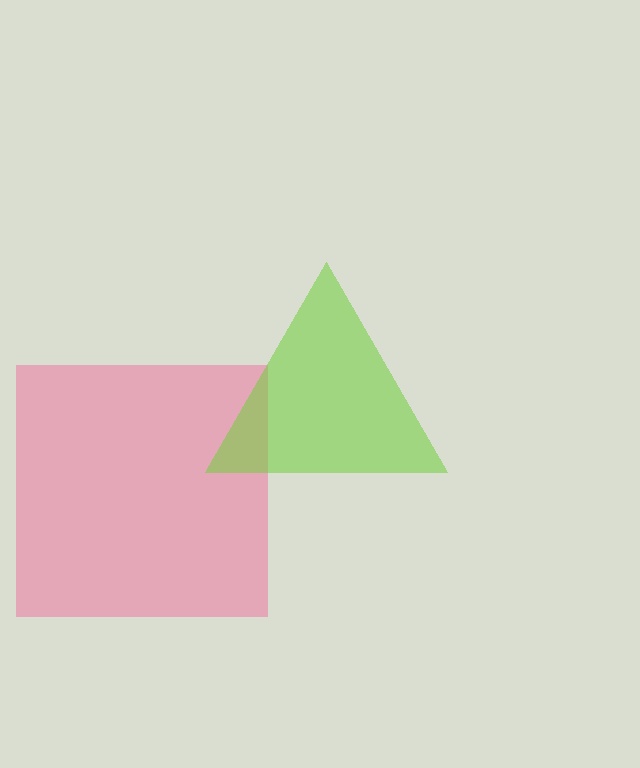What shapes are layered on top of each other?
The layered shapes are: a pink square, a lime triangle.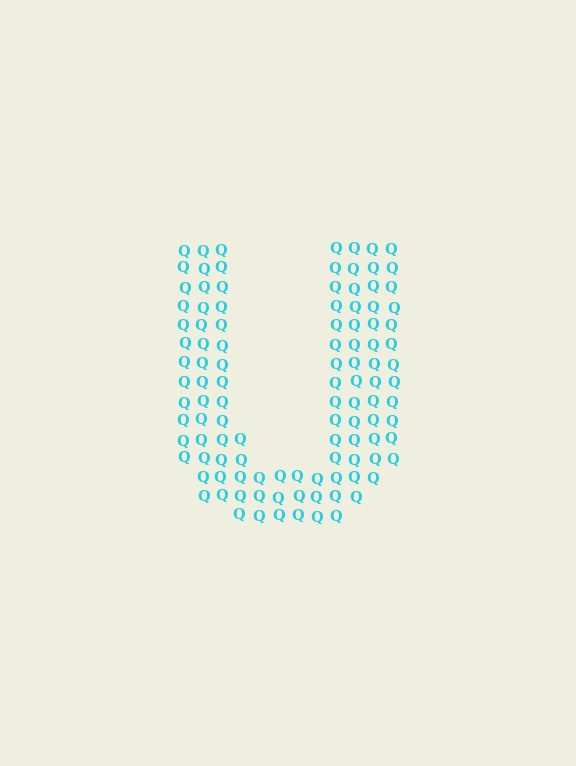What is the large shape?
The large shape is the letter U.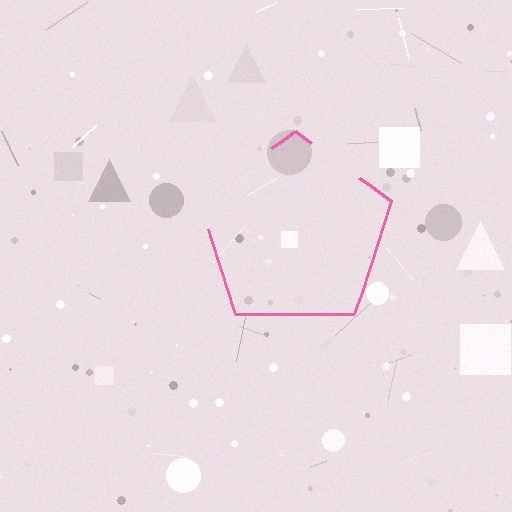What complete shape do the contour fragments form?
The contour fragments form a pentagon.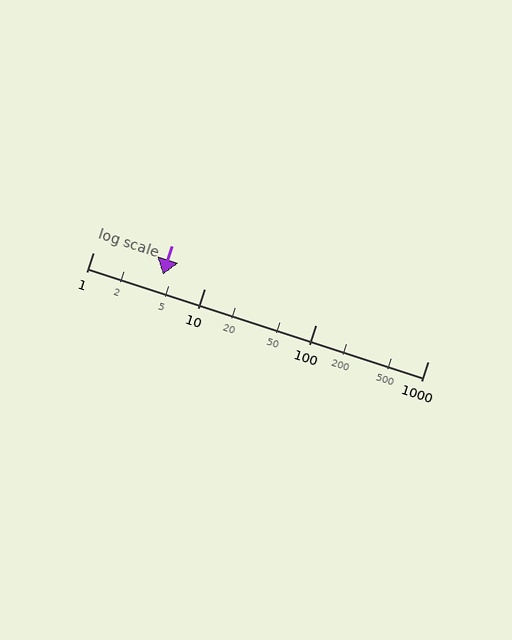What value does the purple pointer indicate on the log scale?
The pointer indicates approximately 4.2.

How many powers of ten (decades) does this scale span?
The scale spans 3 decades, from 1 to 1000.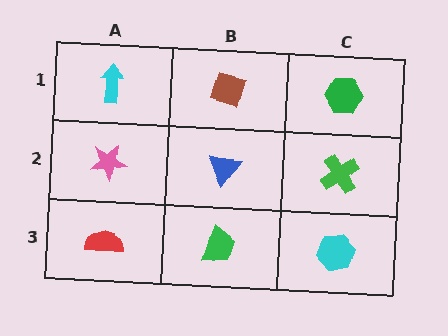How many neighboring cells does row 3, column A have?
2.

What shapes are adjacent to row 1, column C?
A green cross (row 2, column C), a brown diamond (row 1, column B).